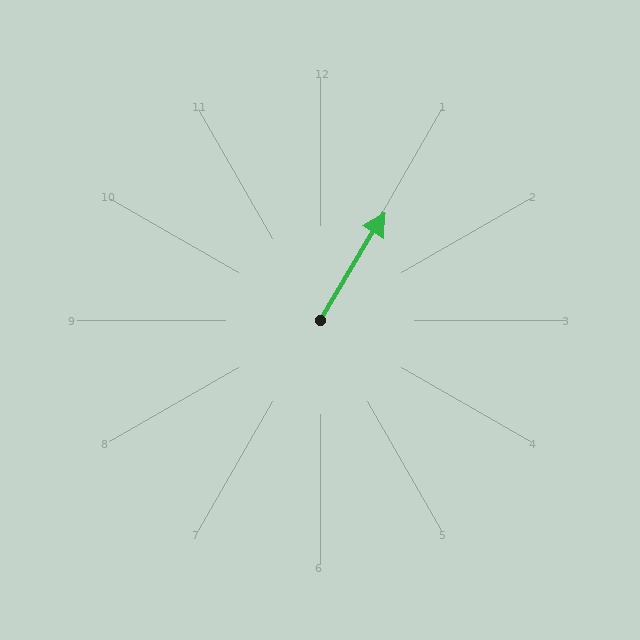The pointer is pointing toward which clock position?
Roughly 1 o'clock.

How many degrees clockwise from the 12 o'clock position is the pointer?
Approximately 31 degrees.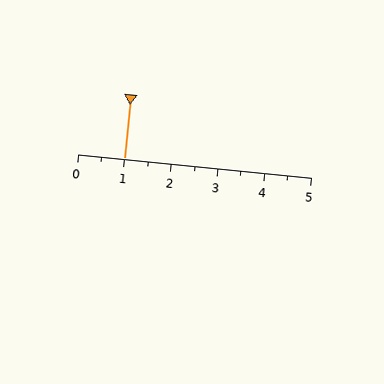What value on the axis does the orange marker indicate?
The marker indicates approximately 1.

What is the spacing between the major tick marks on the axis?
The major ticks are spaced 1 apart.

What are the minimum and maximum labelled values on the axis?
The axis runs from 0 to 5.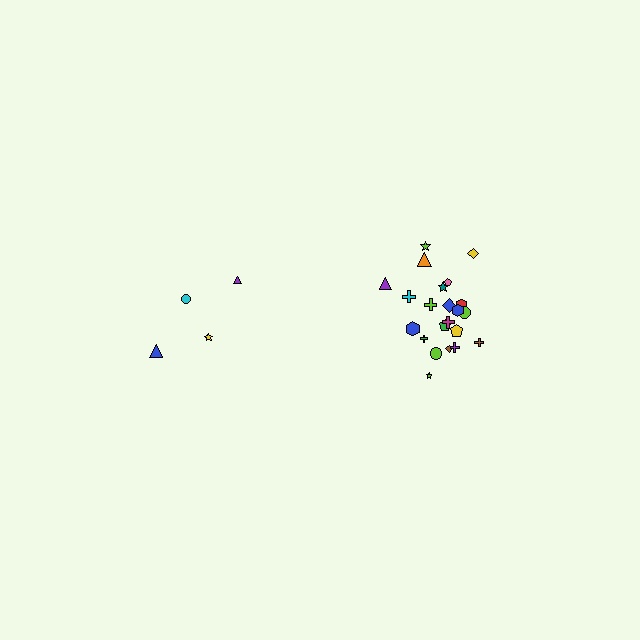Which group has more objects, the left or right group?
The right group.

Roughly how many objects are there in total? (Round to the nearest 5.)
Roughly 25 objects in total.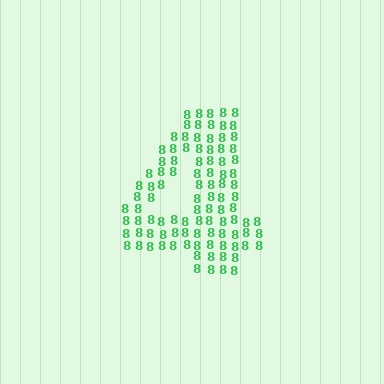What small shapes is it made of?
It is made of small digit 8's.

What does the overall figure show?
The overall figure shows the digit 4.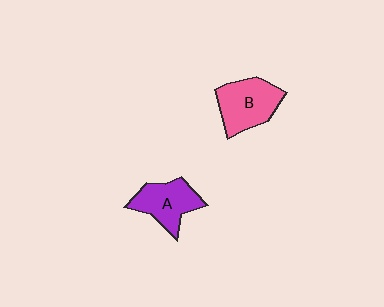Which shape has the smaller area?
Shape A (purple).